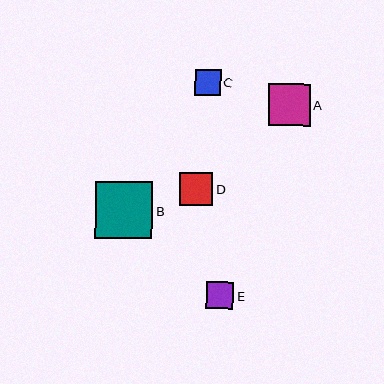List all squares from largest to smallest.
From largest to smallest: B, A, D, E, C.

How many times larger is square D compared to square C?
Square D is approximately 1.3 times the size of square C.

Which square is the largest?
Square B is the largest with a size of approximately 57 pixels.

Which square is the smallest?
Square C is the smallest with a size of approximately 26 pixels.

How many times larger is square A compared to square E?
Square A is approximately 1.6 times the size of square E.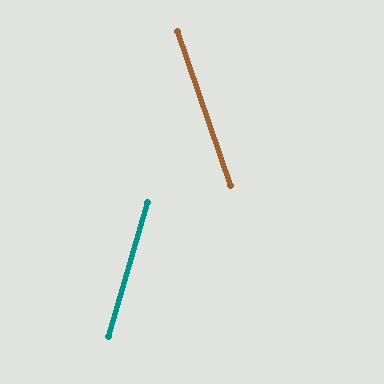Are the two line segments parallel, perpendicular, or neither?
Neither parallel nor perpendicular — they differ by about 35°.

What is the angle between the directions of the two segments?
Approximately 35 degrees.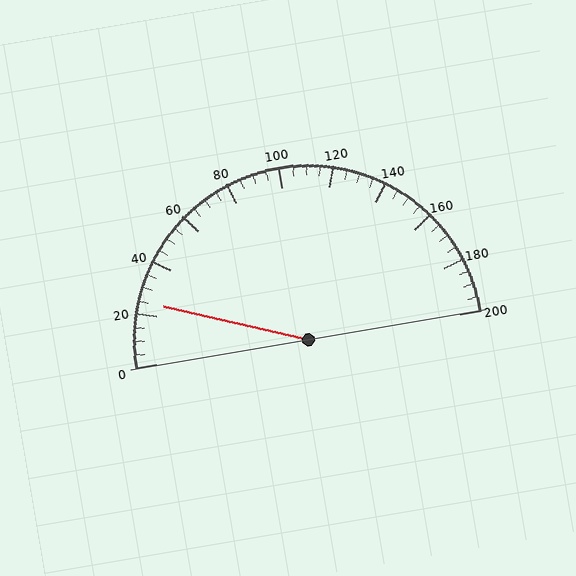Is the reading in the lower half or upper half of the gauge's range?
The reading is in the lower half of the range (0 to 200).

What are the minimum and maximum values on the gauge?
The gauge ranges from 0 to 200.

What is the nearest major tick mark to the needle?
The nearest major tick mark is 20.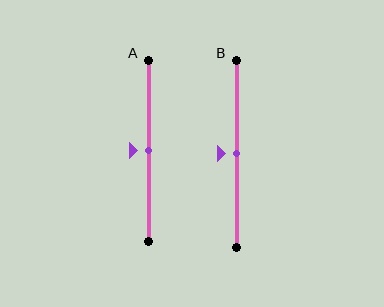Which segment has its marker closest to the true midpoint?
Segment A has its marker closest to the true midpoint.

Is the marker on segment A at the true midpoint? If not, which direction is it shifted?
Yes, the marker on segment A is at the true midpoint.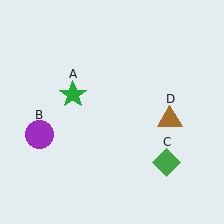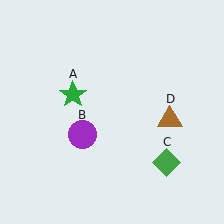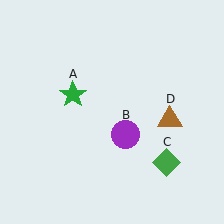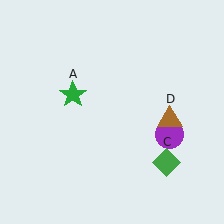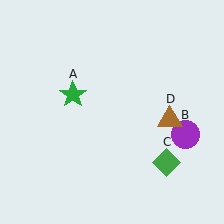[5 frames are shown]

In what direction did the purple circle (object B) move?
The purple circle (object B) moved right.